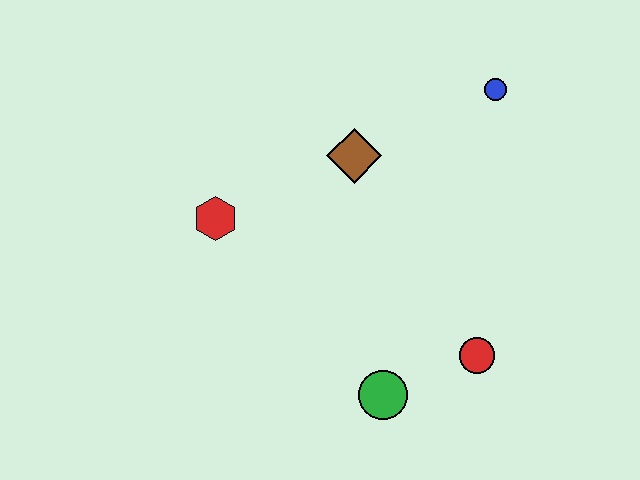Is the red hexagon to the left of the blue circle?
Yes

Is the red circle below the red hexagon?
Yes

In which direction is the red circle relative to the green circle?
The red circle is to the right of the green circle.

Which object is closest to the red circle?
The green circle is closest to the red circle.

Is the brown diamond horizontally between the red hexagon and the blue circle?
Yes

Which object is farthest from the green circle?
The blue circle is farthest from the green circle.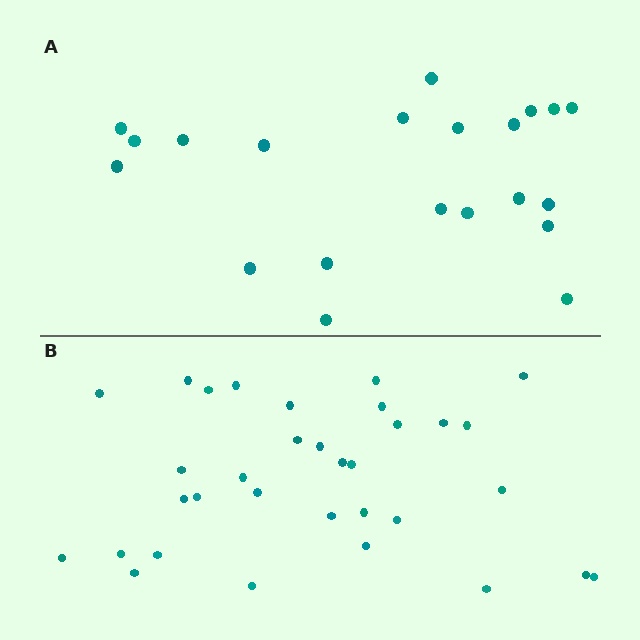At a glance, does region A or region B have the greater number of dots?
Region B (the bottom region) has more dots.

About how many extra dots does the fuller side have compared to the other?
Region B has roughly 12 or so more dots than region A.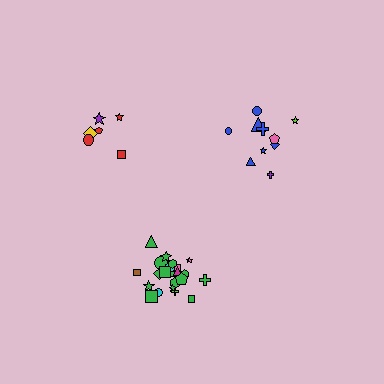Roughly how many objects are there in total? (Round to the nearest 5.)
Roughly 40 objects in total.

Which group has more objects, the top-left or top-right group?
The top-right group.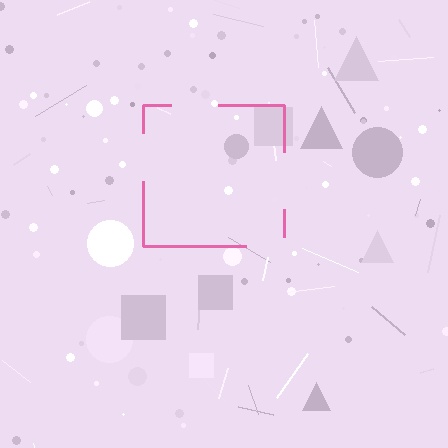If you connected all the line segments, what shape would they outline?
They would outline a square.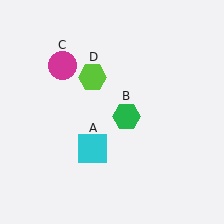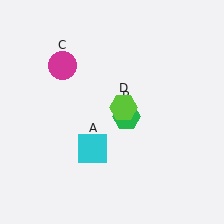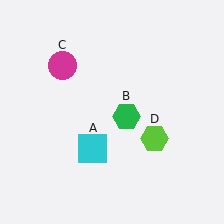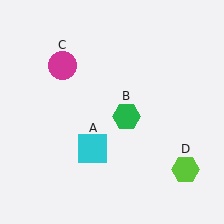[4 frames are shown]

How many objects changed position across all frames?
1 object changed position: lime hexagon (object D).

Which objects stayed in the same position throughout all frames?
Cyan square (object A) and green hexagon (object B) and magenta circle (object C) remained stationary.